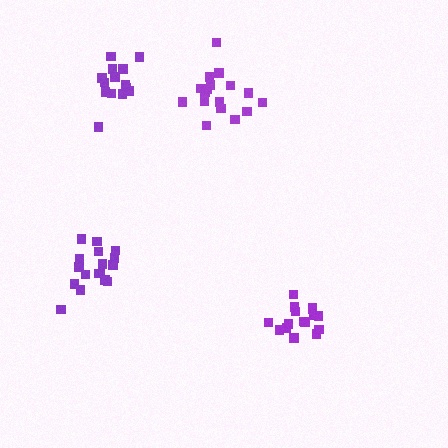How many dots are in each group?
Group 1: 17 dots, Group 2: 14 dots, Group 3: 16 dots, Group 4: 17 dots (64 total).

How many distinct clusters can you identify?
There are 4 distinct clusters.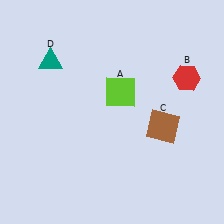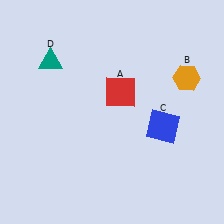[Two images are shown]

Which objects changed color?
A changed from lime to red. B changed from red to orange. C changed from brown to blue.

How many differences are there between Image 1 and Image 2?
There are 3 differences between the two images.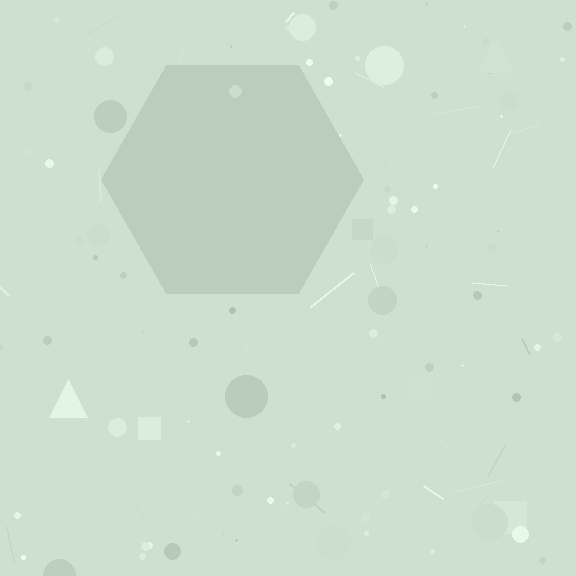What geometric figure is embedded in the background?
A hexagon is embedded in the background.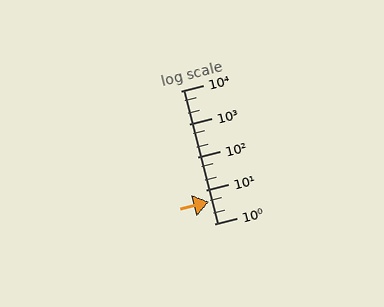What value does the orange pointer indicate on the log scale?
The pointer indicates approximately 4.6.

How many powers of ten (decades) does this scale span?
The scale spans 4 decades, from 1 to 10000.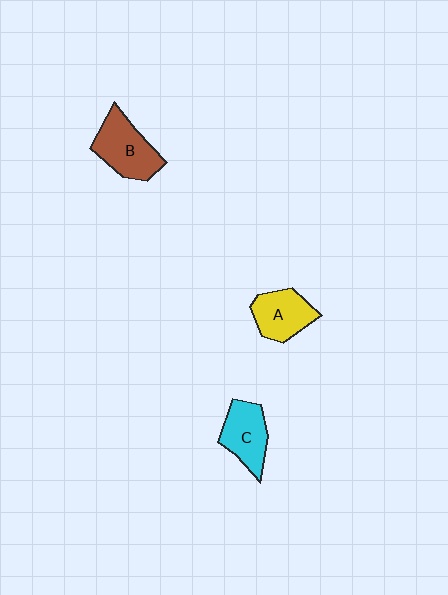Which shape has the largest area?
Shape B (brown).